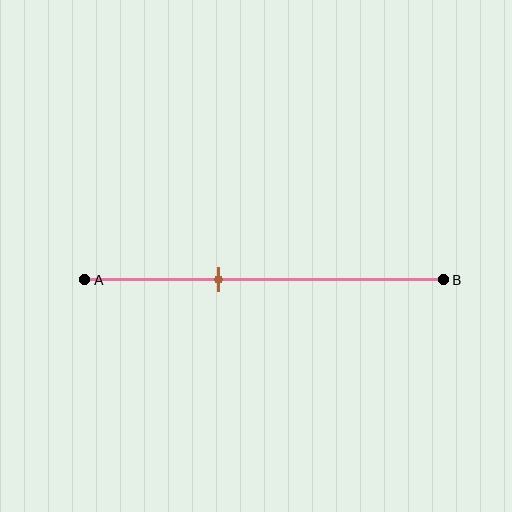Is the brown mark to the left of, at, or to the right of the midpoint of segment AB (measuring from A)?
The brown mark is to the left of the midpoint of segment AB.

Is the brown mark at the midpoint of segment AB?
No, the mark is at about 35% from A, not at the 50% midpoint.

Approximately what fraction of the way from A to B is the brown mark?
The brown mark is approximately 35% of the way from A to B.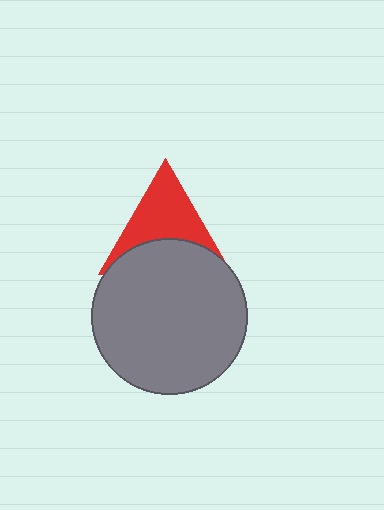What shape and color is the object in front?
The object in front is a gray circle.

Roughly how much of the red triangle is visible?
About half of it is visible (roughly 56%).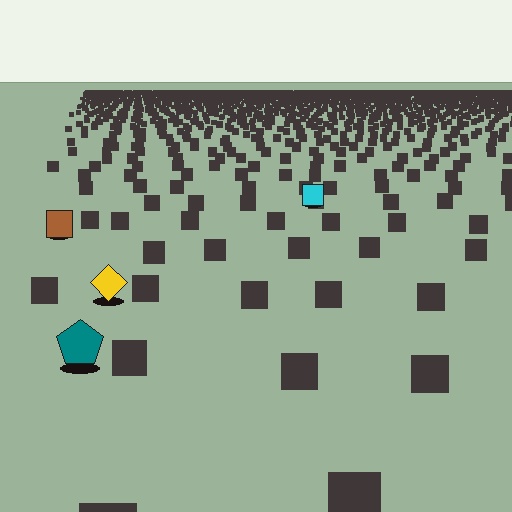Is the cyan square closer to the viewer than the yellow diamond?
No. The yellow diamond is closer — you can tell from the texture gradient: the ground texture is coarser near it.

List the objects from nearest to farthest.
From nearest to farthest: the teal pentagon, the yellow diamond, the brown square, the cyan square.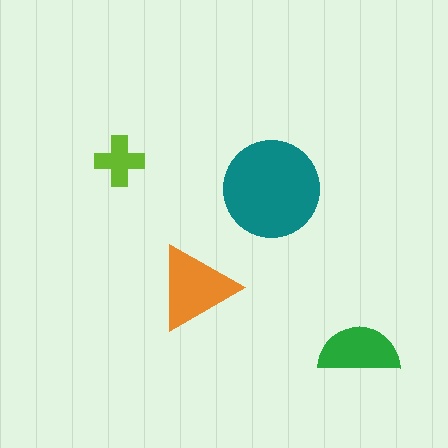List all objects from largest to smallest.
The teal circle, the orange triangle, the green semicircle, the lime cross.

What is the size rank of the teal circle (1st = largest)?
1st.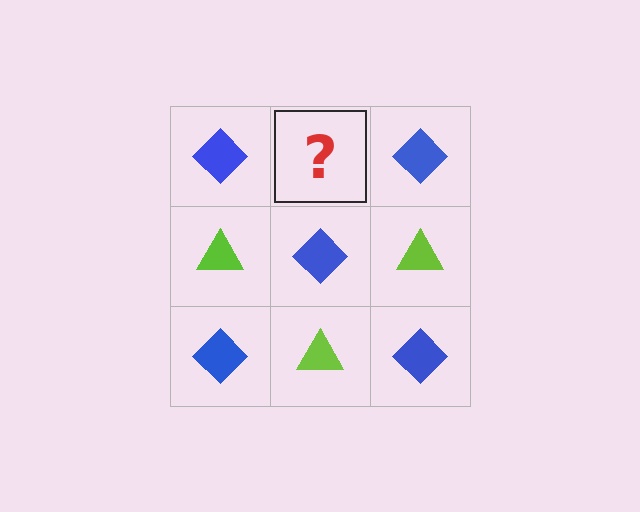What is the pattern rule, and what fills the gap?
The rule is that it alternates blue diamond and lime triangle in a checkerboard pattern. The gap should be filled with a lime triangle.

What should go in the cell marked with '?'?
The missing cell should contain a lime triangle.